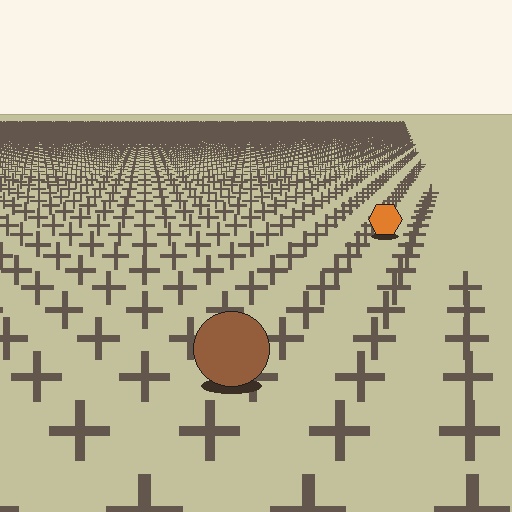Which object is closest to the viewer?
The brown circle is closest. The texture marks near it are larger and more spread out.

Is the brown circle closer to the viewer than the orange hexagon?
Yes. The brown circle is closer — you can tell from the texture gradient: the ground texture is coarser near it.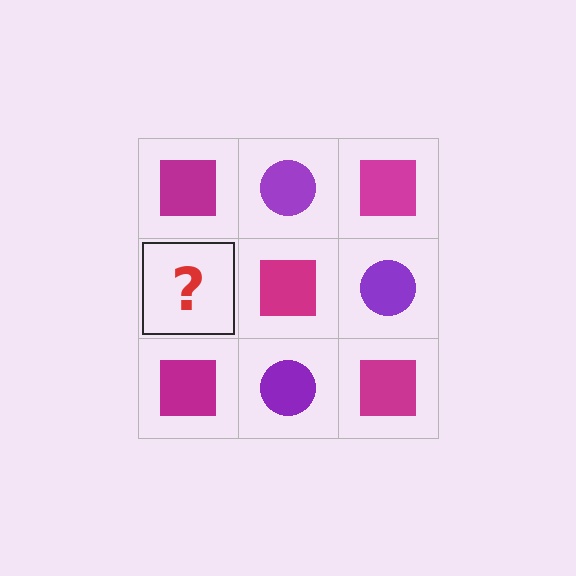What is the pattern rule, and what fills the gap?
The rule is that it alternates magenta square and purple circle in a checkerboard pattern. The gap should be filled with a purple circle.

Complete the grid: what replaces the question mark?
The question mark should be replaced with a purple circle.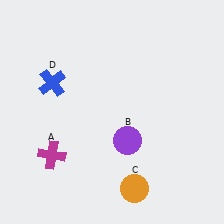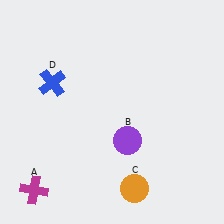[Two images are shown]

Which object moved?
The magenta cross (A) moved down.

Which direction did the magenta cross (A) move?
The magenta cross (A) moved down.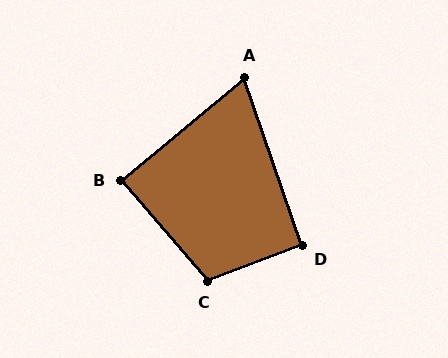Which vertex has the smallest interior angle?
A, at approximately 69 degrees.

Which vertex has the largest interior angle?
C, at approximately 111 degrees.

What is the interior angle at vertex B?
Approximately 89 degrees (approximately right).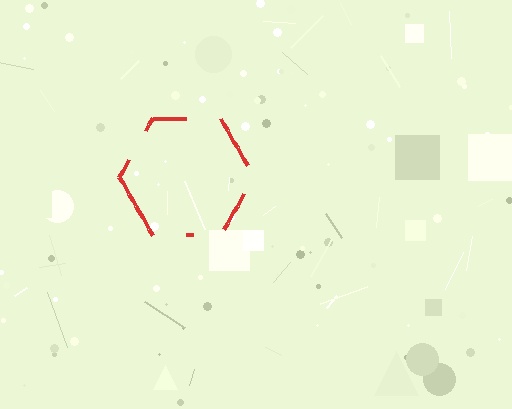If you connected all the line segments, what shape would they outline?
They would outline a hexagon.